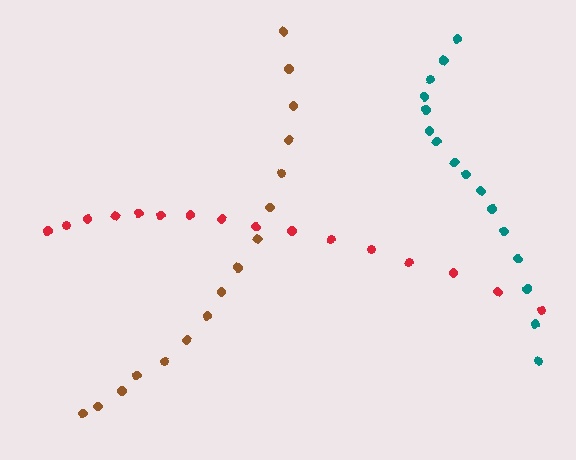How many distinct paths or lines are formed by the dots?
There are 3 distinct paths.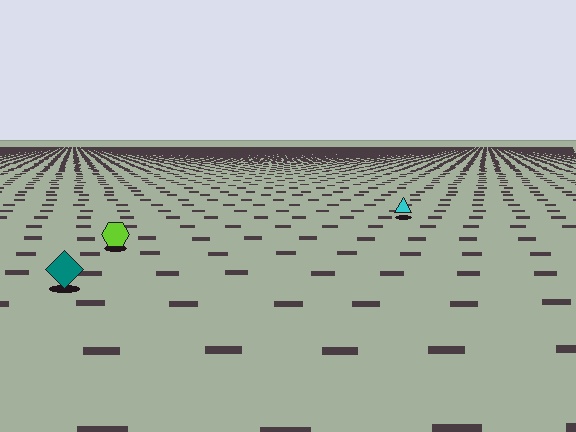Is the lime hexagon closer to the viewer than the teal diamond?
No. The teal diamond is closer — you can tell from the texture gradient: the ground texture is coarser near it.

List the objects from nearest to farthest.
From nearest to farthest: the teal diamond, the lime hexagon, the cyan triangle.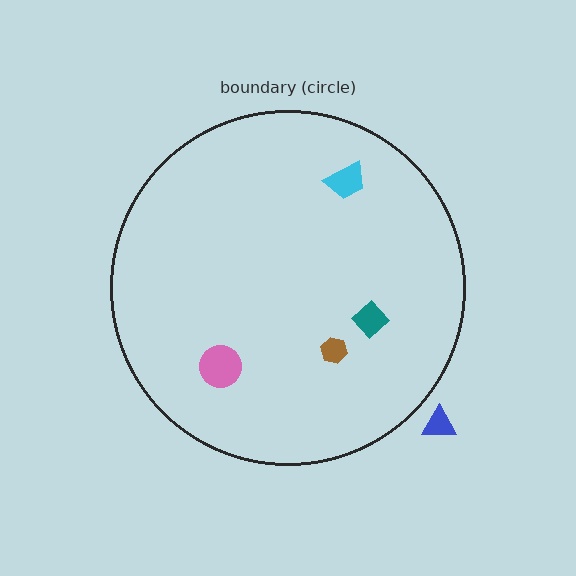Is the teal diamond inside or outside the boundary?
Inside.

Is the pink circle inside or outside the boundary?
Inside.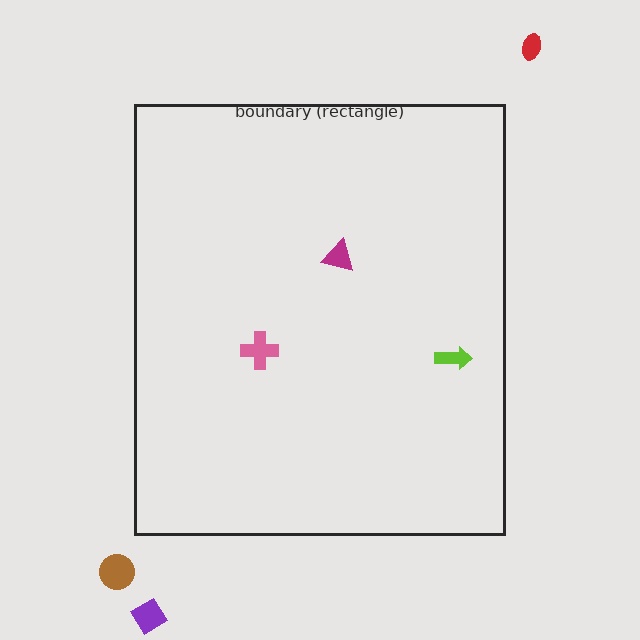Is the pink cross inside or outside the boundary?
Inside.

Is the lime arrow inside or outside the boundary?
Inside.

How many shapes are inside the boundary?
3 inside, 3 outside.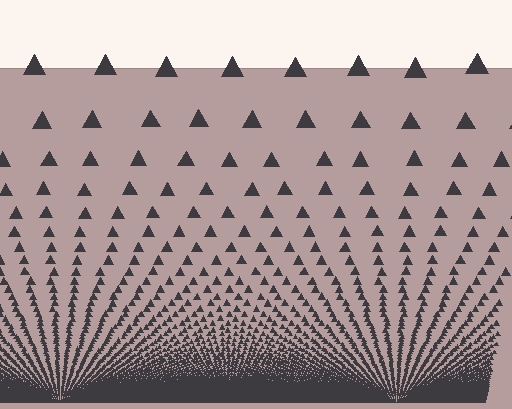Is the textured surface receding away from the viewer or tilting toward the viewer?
The surface appears to tilt toward the viewer. Texture elements get larger and sparser toward the top.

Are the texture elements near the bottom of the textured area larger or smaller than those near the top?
Smaller. The gradient is inverted — elements near the bottom are smaller and denser.